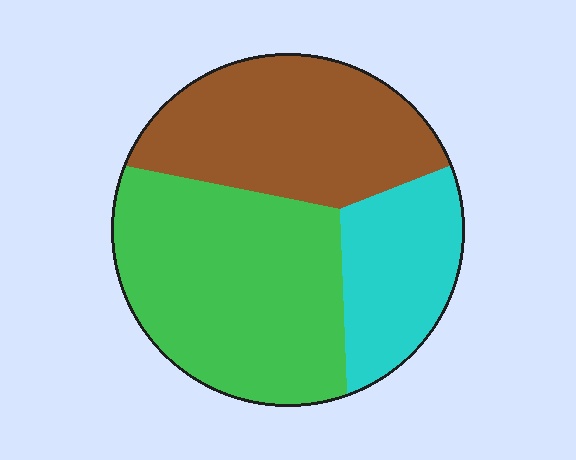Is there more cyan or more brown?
Brown.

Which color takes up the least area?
Cyan, at roughly 20%.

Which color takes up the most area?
Green, at roughly 45%.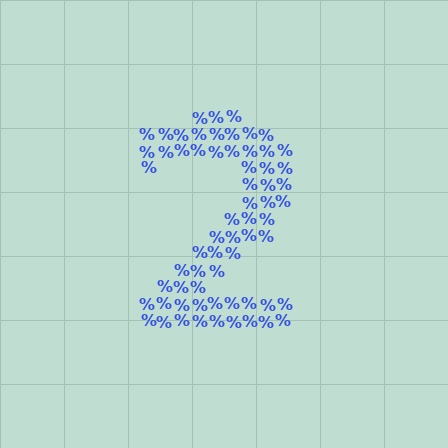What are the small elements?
The small elements are percent signs.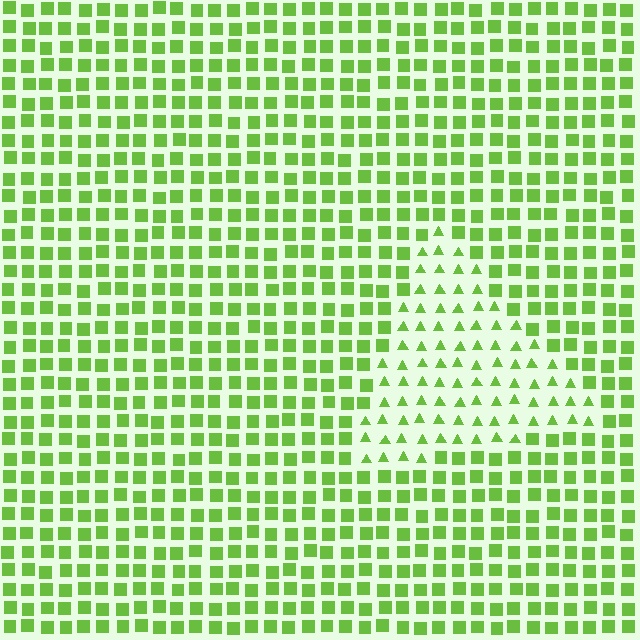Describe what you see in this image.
The image is filled with small lime elements arranged in a uniform grid. A triangle-shaped region contains triangles, while the surrounding area contains squares. The boundary is defined purely by the change in element shape.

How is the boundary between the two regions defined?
The boundary is defined by a change in element shape: triangles inside vs. squares outside. All elements share the same color and spacing.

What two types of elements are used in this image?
The image uses triangles inside the triangle region and squares outside it.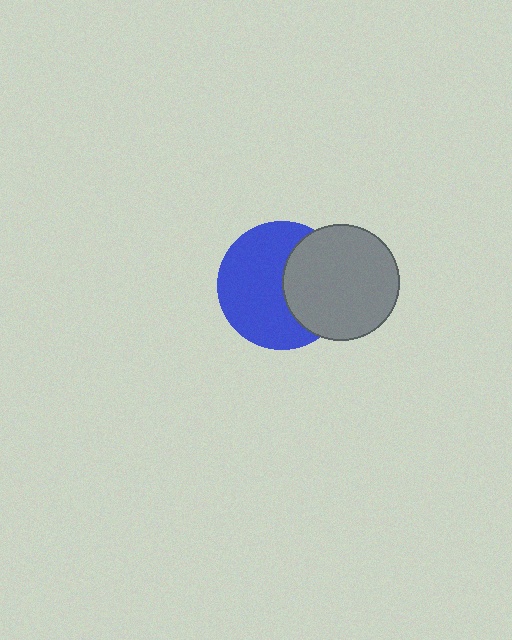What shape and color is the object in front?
The object in front is a gray circle.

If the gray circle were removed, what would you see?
You would see the complete blue circle.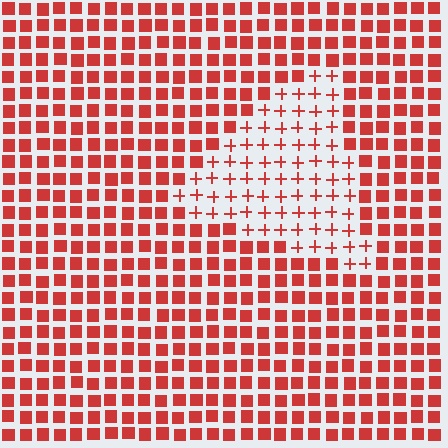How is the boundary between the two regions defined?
The boundary is defined by a change in element shape: plus signs inside vs. squares outside. All elements share the same color and spacing.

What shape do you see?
I see a triangle.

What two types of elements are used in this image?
The image uses plus signs inside the triangle region and squares outside it.